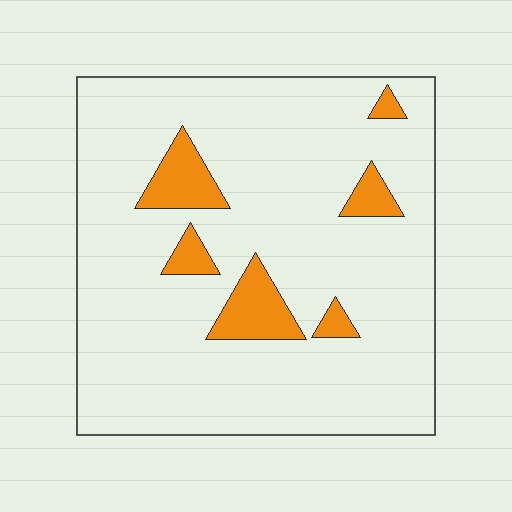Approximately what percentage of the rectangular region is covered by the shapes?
Approximately 10%.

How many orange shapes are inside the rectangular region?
6.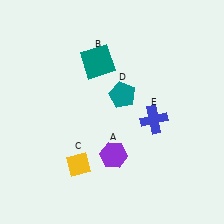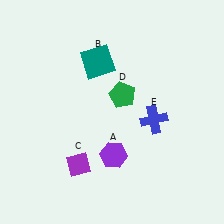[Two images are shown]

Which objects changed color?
C changed from yellow to purple. D changed from teal to green.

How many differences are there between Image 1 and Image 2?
There are 2 differences between the two images.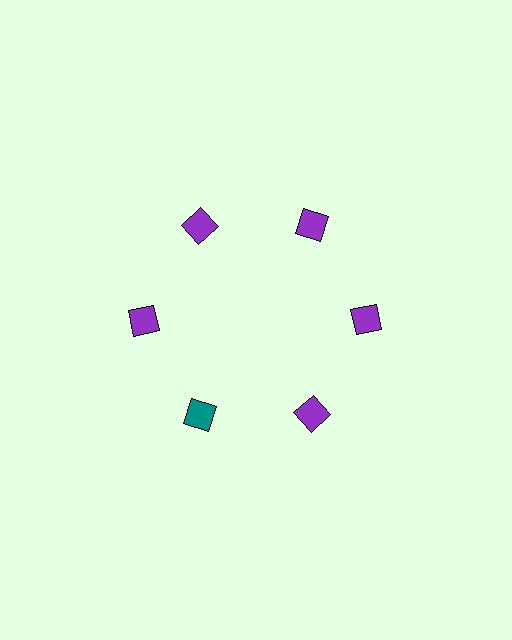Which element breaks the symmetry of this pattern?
The teal diamond at roughly the 7 o'clock position breaks the symmetry. All other shapes are purple diamonds.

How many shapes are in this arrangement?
There are 6 shapes arranged in a ring pattern.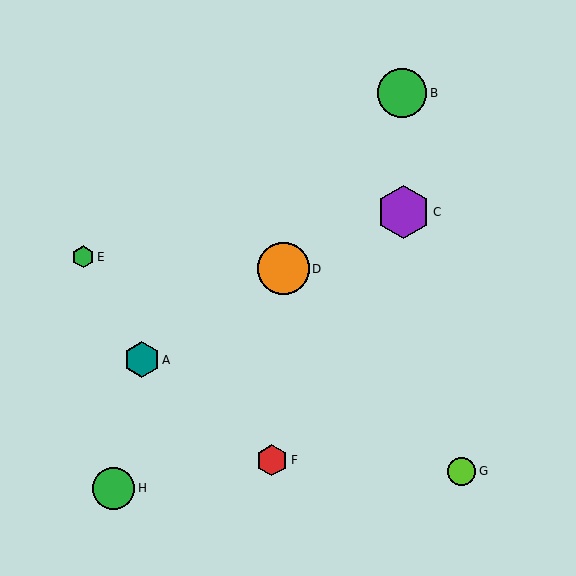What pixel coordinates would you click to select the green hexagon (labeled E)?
Click at (83, 257) to select the green hexagon E.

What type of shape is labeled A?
Shape A is a teal hexagon.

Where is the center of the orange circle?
The center of the orange circle is at (283, 269).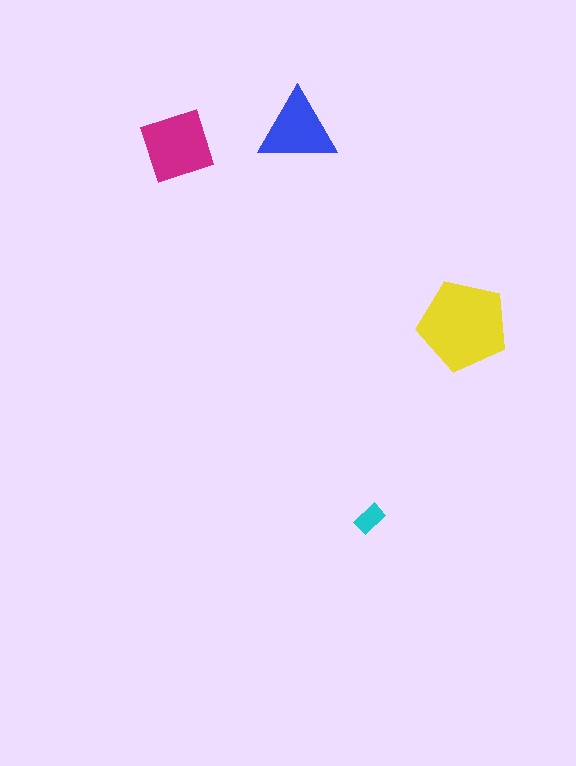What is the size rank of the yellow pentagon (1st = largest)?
1st.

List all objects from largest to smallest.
The yellow pentagon, the magenta square, the blue triangle, the cyan rectangle.